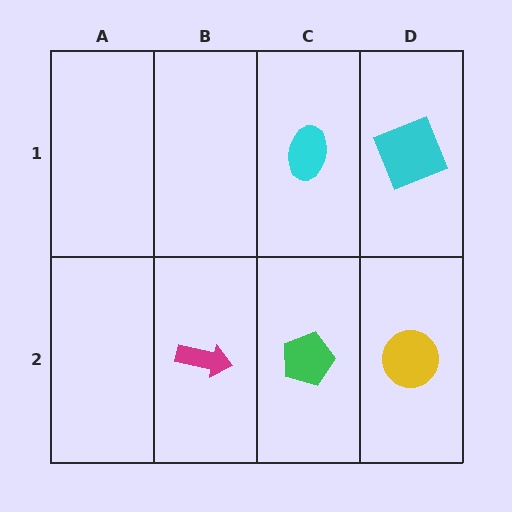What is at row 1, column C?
A cyan ellipse.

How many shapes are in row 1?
2 shapes.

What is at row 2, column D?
A yellow circle.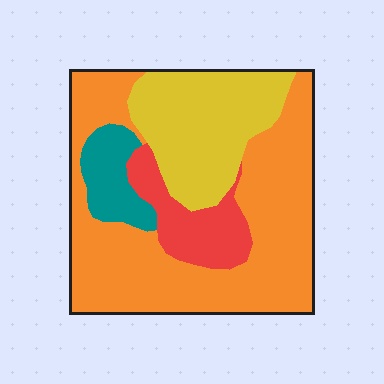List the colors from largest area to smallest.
From largest to smallest: orange, yellow, red, teal.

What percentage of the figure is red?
Red takes up less than a quarter of the figure.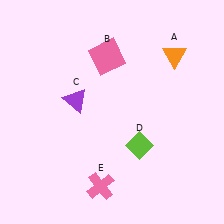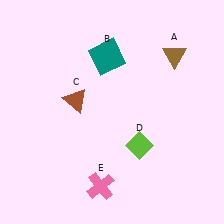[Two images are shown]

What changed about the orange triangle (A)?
In Image 1, A is orange. In Image 2, it changed to brown.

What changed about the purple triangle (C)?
In Image 1, C is purple. In Image 2, it changed to brown.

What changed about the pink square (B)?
In Image 1, B is pink. In Image 2, it changed to teal.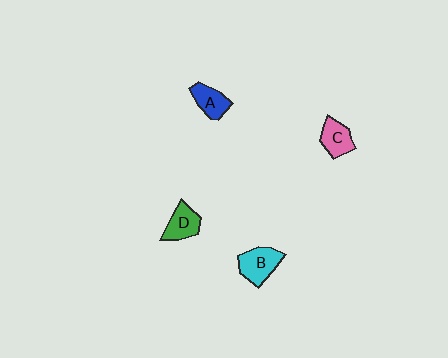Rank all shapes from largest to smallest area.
From largest to smallest: B (cyan), D (green), C (pink), A (blue).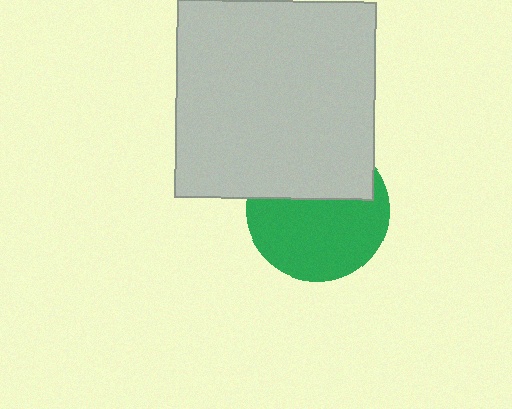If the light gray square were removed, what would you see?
You would see the complete green circle.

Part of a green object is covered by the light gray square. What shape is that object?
It is a circle.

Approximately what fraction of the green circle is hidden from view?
Roughly 39% of the green circle is hidden behind the light gray square.